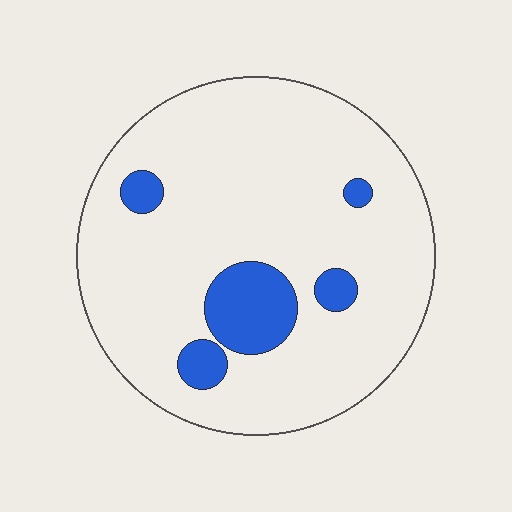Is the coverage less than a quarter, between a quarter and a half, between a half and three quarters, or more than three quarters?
Less than a quarter.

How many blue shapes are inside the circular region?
5.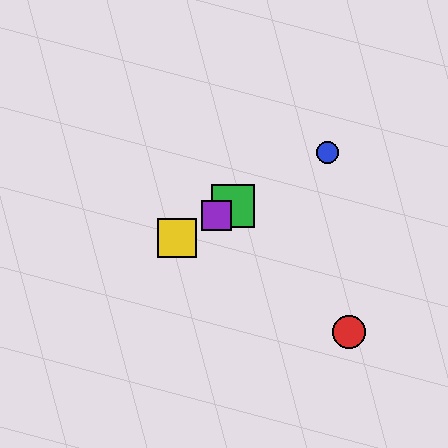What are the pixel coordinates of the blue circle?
The blue circle is at (328, 153).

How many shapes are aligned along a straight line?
4 shapes (the blue circle, the green square, the yellow square, the purple square) are aligned along a straight line.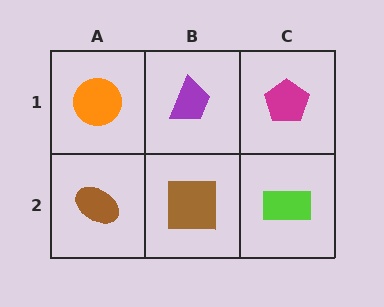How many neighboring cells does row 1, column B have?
3.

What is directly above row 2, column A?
An orange circle.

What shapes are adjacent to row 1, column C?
A lime rectangle (row 2, column C), a purple trapezoid (row 1, column B).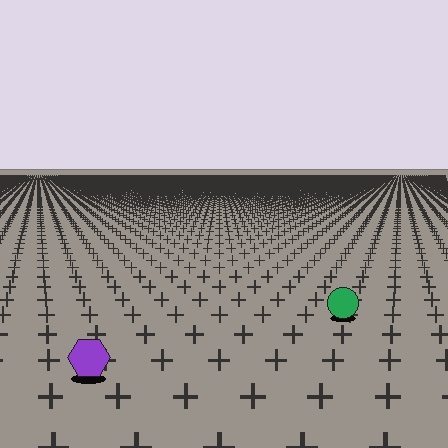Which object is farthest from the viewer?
The green circle is farthest from the viewer. It appears smaller and the ground texture around it is denser.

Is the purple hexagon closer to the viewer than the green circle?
Yes. The purple hexagon is closer — you can tell from the texture gradient: the ground texture is coarser near it.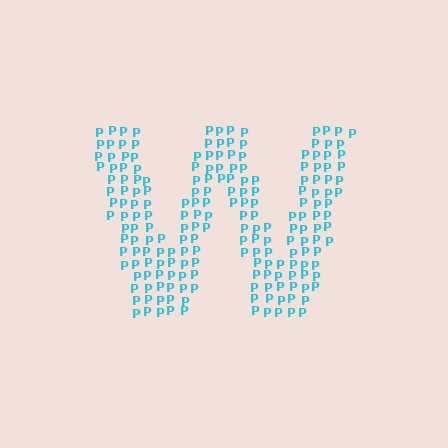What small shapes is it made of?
It is made of small letter P's.